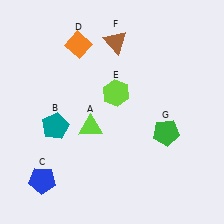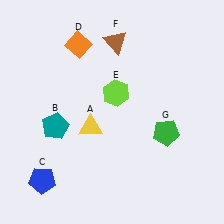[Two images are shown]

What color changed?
The triangle (A) changed from lime in Image 1 to yellow in Image 2.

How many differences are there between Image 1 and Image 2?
There is 1 difference between the two images.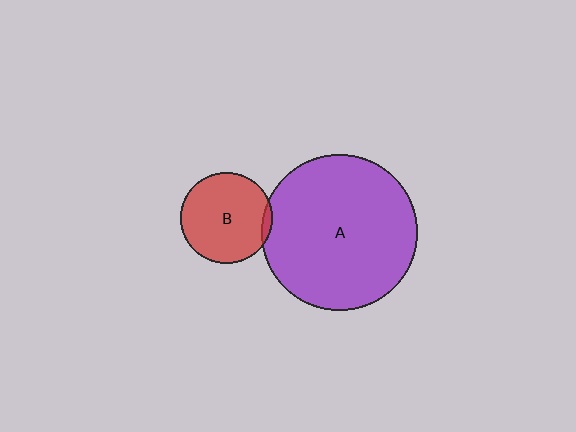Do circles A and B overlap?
Yes.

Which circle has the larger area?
Circle A (purple).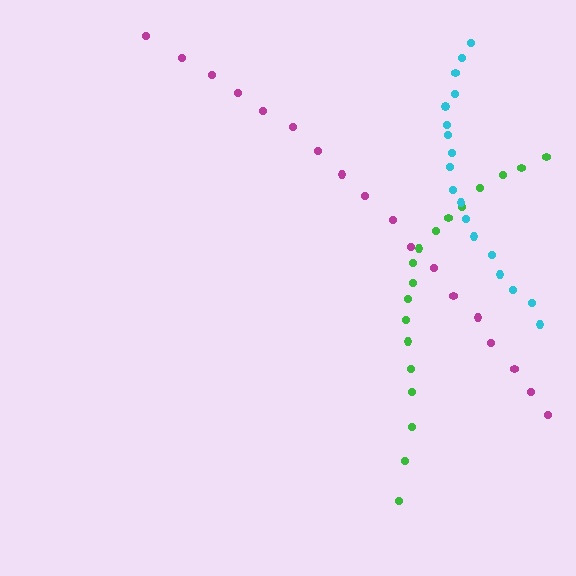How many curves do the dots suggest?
There are 3 distinct paths.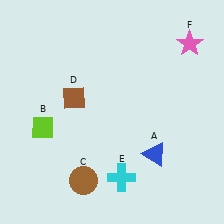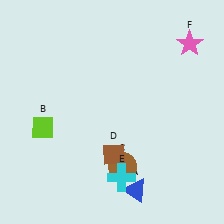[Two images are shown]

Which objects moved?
The objects that moved are: the blue triangle (A), the brown circle (C), the brown diamond (D).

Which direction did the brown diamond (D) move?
The brown diamond (D) moved down.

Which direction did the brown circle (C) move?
The brown circle (C) moved right.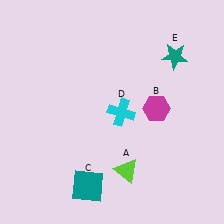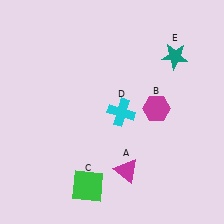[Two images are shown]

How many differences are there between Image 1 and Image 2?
There are 2 differences between the two images.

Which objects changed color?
A changed from lime to magenta. C changed from teal to green.